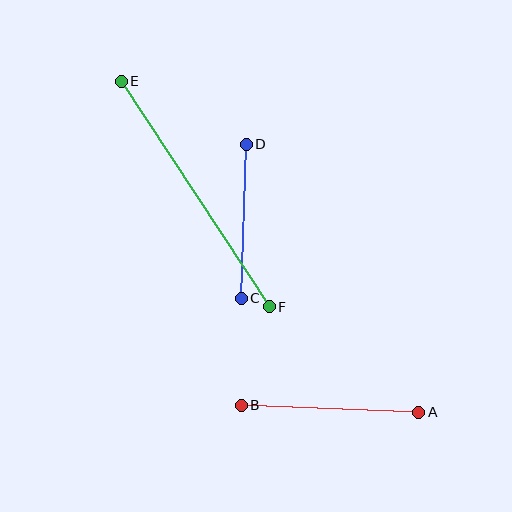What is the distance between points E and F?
The distance is approximately 270 pixels.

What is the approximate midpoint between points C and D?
The midpoint is at approximately (244, 221) pixels.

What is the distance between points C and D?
The distance is approximately 154 pixels.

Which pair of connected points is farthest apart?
Points E and F are farthest apart.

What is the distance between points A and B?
The distance is approximately 177 pixels.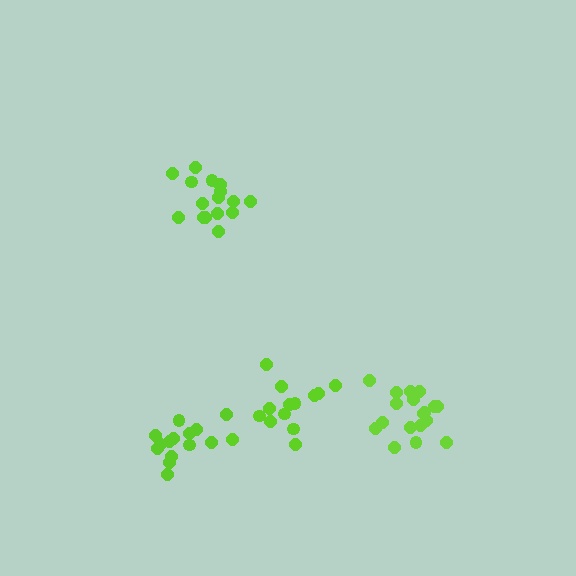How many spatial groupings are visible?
There are 4 spatial groupings.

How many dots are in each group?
Group 1: 14 dots, Group 2: 17 dots, Group 3: 14 dots, Group 4: 19 dots (64 total).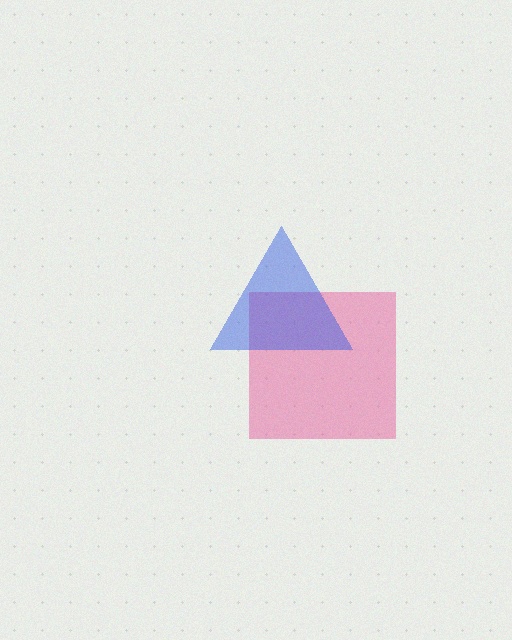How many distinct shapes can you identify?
There are 2 distinct shapes: a pink square, a blue triangle.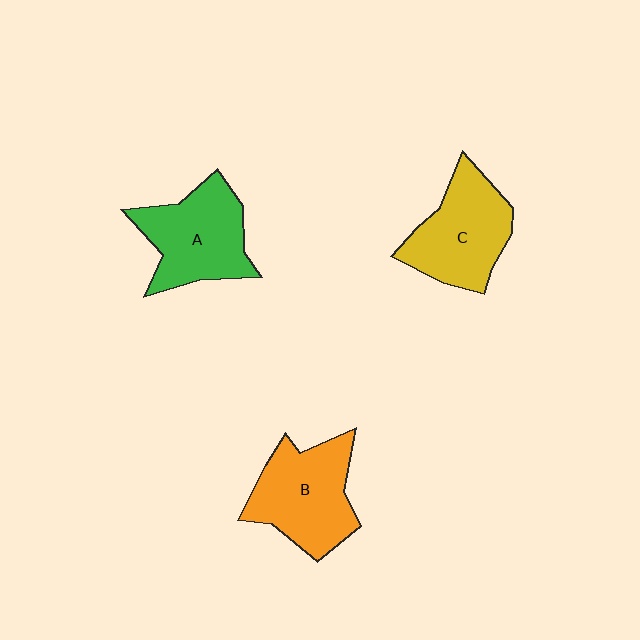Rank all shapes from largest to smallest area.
From largest to smallest: B (orange), A (green), C (yellow).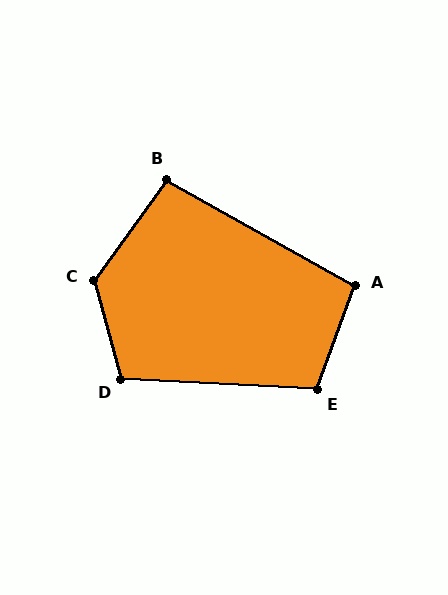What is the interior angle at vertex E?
Approximately 107 degrees (obtuse).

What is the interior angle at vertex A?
Approximately 100 degrees (obtuse).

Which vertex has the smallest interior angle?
B, at approximately 96 degrees.